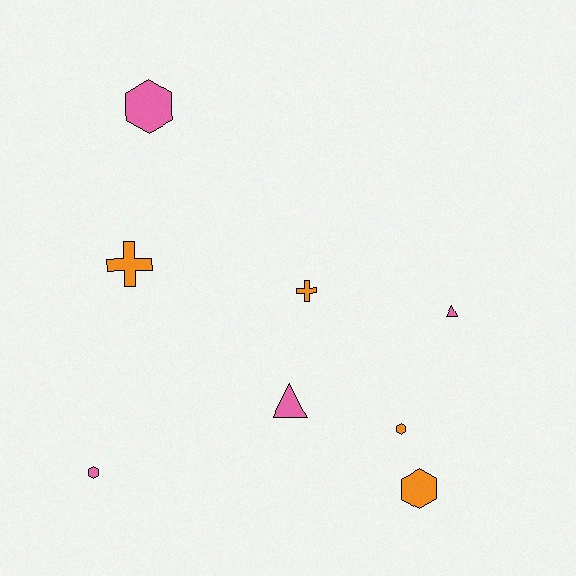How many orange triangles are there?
There are no orange triangles.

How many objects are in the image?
There are 8 objects.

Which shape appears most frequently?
Hexagon, with 4 objects.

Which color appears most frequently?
Orange, with 4 objects.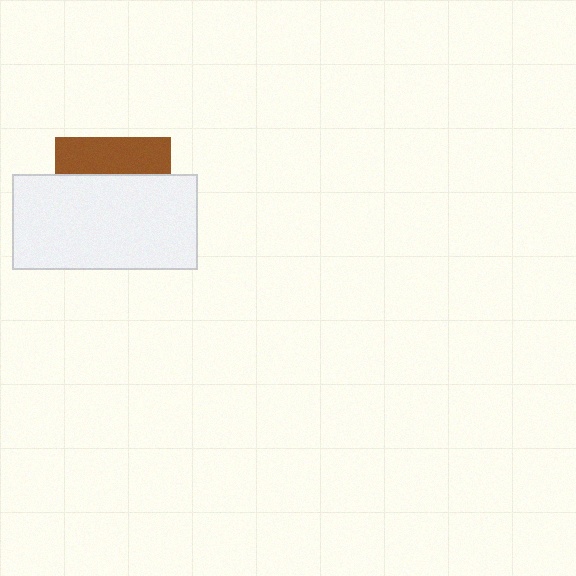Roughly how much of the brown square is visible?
A small part of it is visible (roughly 31%).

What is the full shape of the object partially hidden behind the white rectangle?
The partially hidden object is a brown square.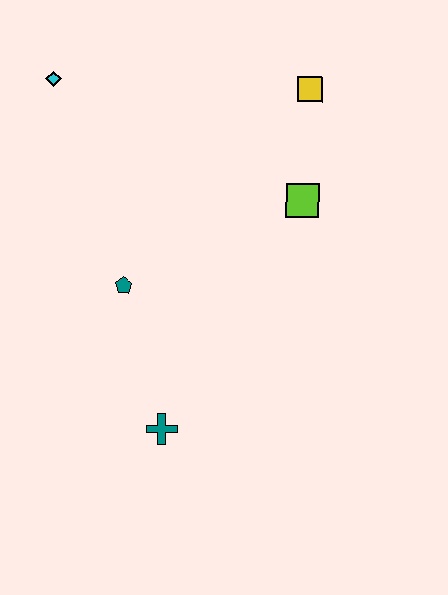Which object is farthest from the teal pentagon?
The yellow square is farthest from the teal pentagon.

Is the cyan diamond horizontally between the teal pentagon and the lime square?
No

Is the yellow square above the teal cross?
Yes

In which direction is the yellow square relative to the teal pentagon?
The yellow square is above the teal pentagon.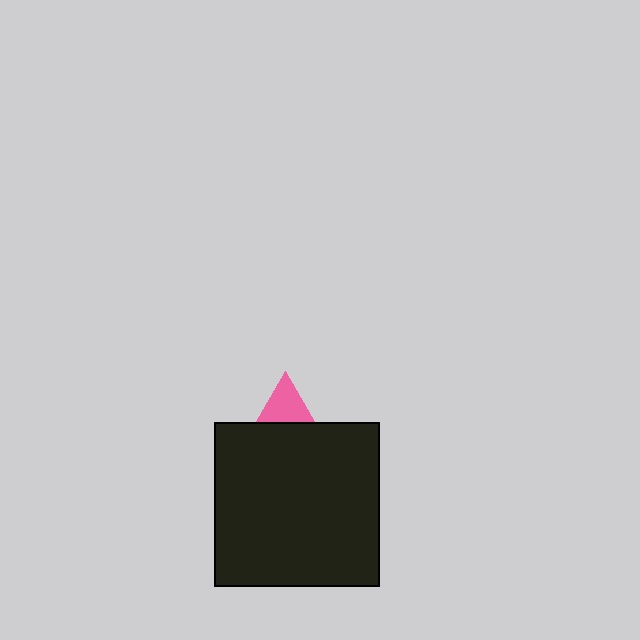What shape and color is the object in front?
The object in front is a black square.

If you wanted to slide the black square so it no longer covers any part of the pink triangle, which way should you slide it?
Slide it down — that is the most direct way to separate the two shapes.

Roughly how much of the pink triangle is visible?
A small part of it is visible (roughly 44%).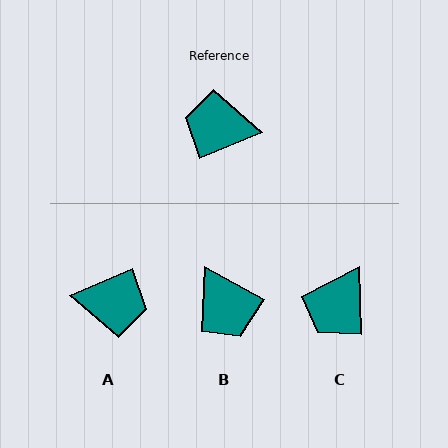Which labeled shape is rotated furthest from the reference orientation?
A, about 180 degrees away.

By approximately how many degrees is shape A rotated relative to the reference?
Approximately 180 degrees clockwise.